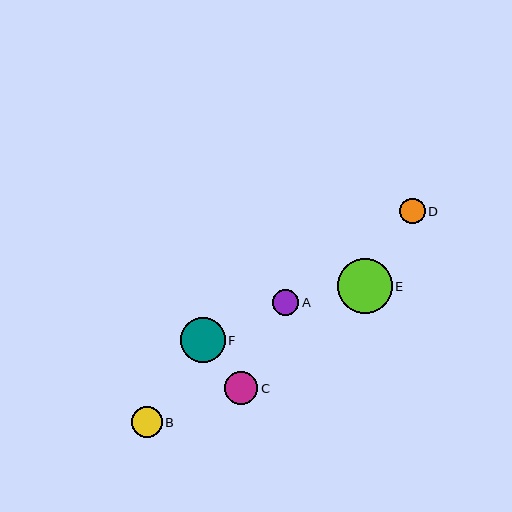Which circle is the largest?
Circle E is the largest with a size of approximately 54 pixels.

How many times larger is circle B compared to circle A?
Circle B is approximately 1.2 times the size of circle A.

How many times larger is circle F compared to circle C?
Circle F is approximately 1.3 times the size of circle C.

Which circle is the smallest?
Circle D is the smallest with a size of approximately 26 pixels.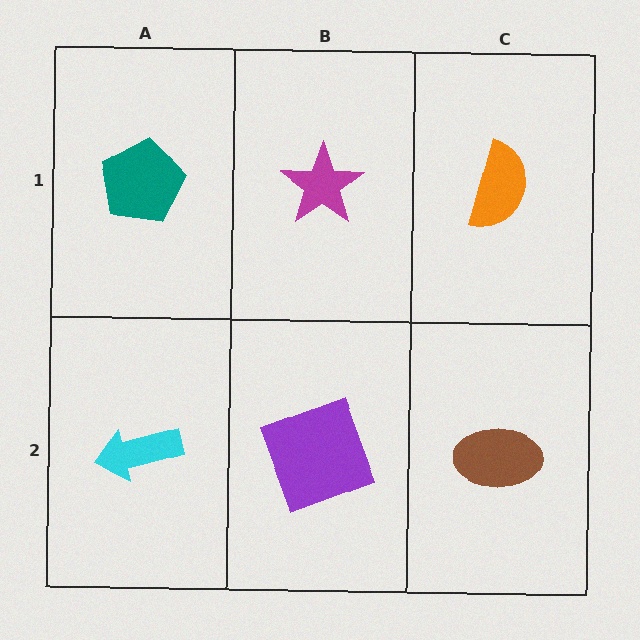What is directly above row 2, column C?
An orange semicircle.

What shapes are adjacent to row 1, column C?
A brown ellipse (row 2, column C), a magenta star (row 1, column B).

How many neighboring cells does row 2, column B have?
3.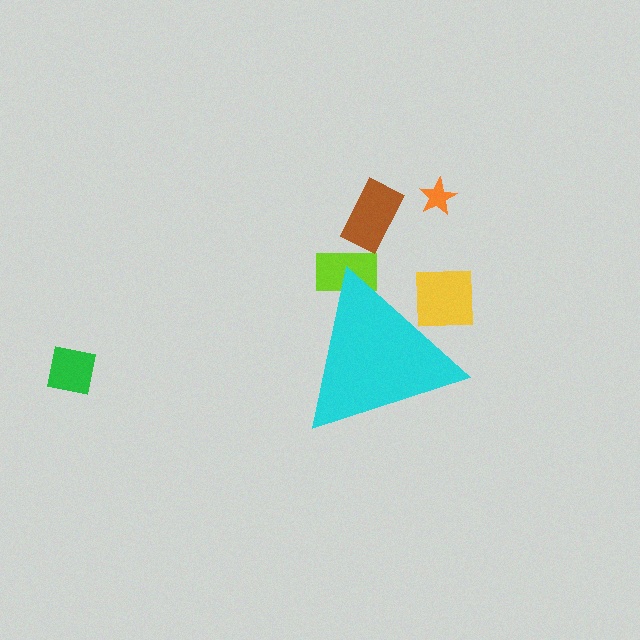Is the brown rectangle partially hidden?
No, the brown rectangle is fully visible.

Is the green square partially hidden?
No, the green square is fully visible.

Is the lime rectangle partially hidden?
Yes, the lime rectangle is partially hidden behind the cyan triangle.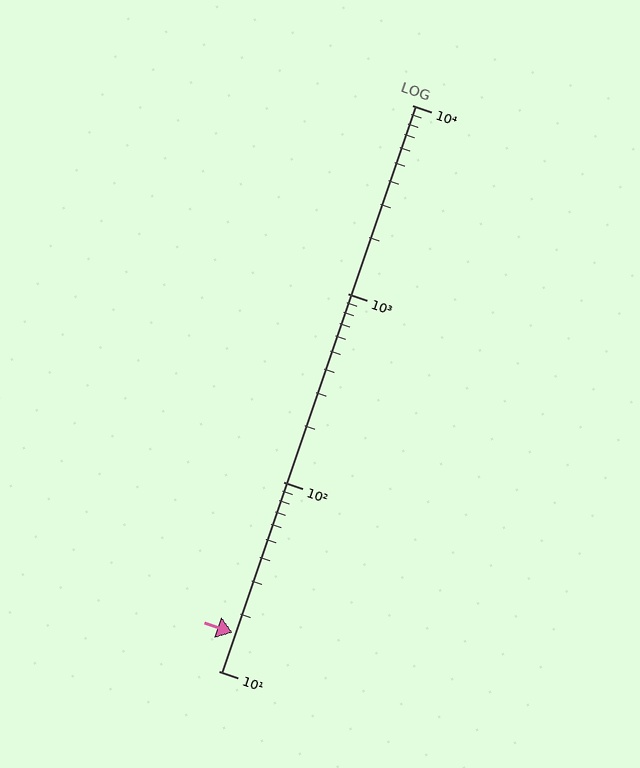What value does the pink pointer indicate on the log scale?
The pointer indicates approximately 16.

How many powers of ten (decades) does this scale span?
The scale spans 3 decades, from 10 to 10000.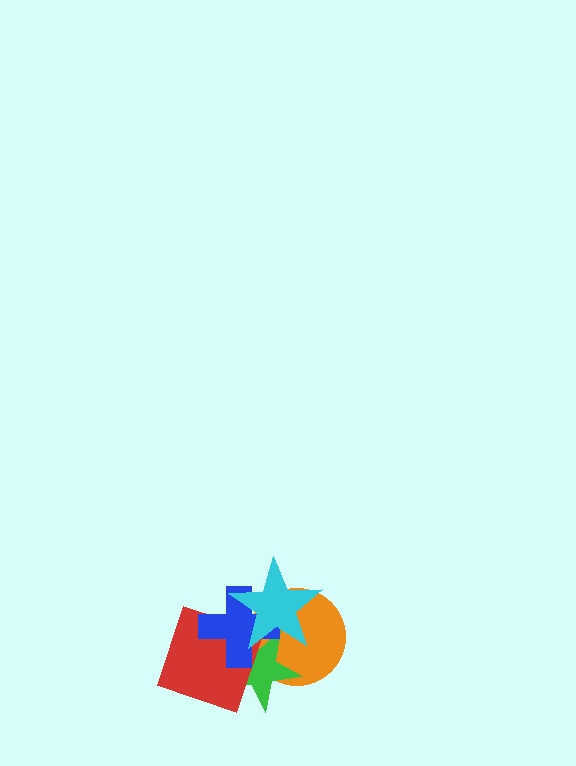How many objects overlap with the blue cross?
4 objects overlap with the blue cross.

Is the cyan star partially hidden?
No, no other shape covers it.